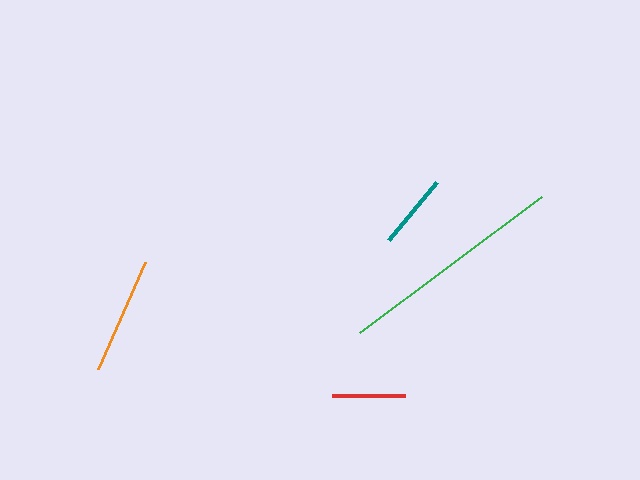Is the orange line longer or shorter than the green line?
The green line is longer than the orange line.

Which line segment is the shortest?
The red line is the shortest at approximately 73 pixels.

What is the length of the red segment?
The red segment is approximately 73 pixels long.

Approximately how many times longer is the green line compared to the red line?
The green line is approximately 3.1 times the length of the red line.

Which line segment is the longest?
The green line is the longest at approximately 228 pixels.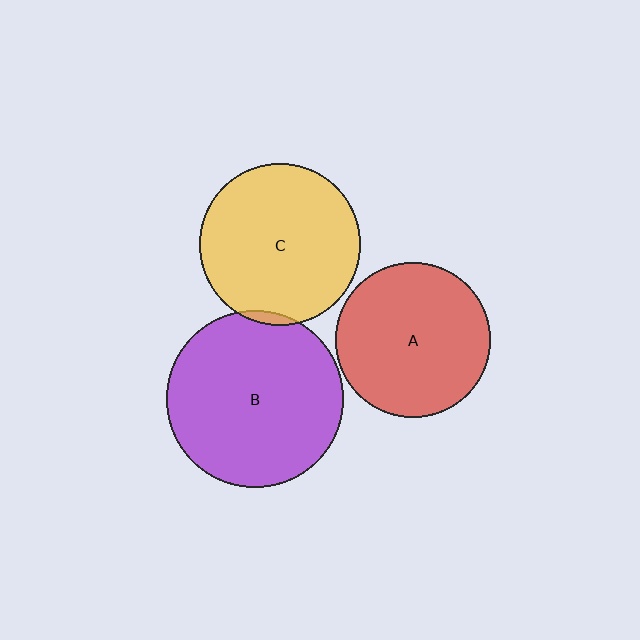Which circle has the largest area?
Circle B (purple).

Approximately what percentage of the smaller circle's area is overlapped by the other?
Approximately 5%.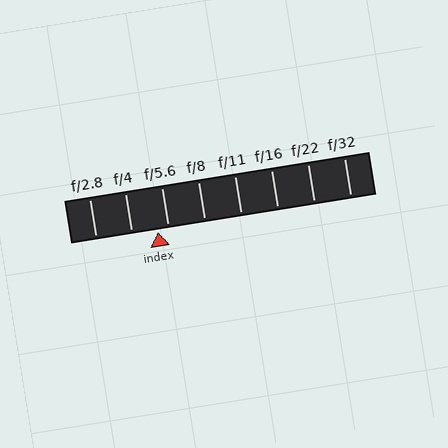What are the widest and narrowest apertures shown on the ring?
The widest aperture shown is f/2.8 and the narrowest is f/32.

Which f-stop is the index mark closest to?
The index mark is closest to f/5.6.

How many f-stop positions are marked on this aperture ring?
There are 8 f-stop positions marked.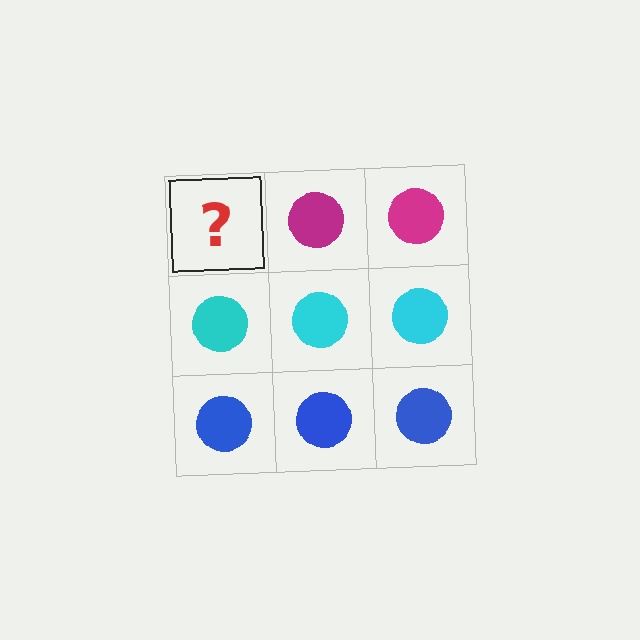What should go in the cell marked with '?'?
The missing cell should contain a magenta circle.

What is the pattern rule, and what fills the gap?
The rule is that each row has a consistent color. The gap should be filled with a magenta circle.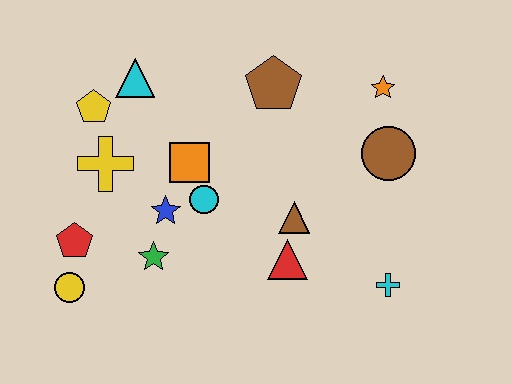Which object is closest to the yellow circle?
The red pentagon is closest to the yellow circle.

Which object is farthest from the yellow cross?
The cyan cross is farthest from the yellow cross.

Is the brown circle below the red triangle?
No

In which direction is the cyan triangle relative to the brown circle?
The cyan triangle is to the left of the brown circle.